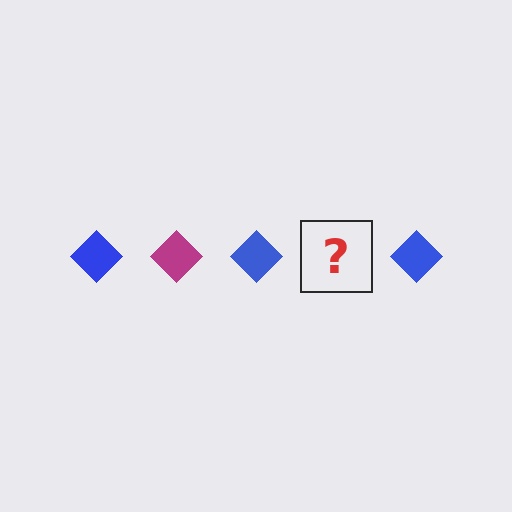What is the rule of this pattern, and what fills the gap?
The rule is that the pattern cycles through blue, magenta diamonds. The gap should be filled with a magenta diamond.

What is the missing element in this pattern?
The missing element is a magenta diamond.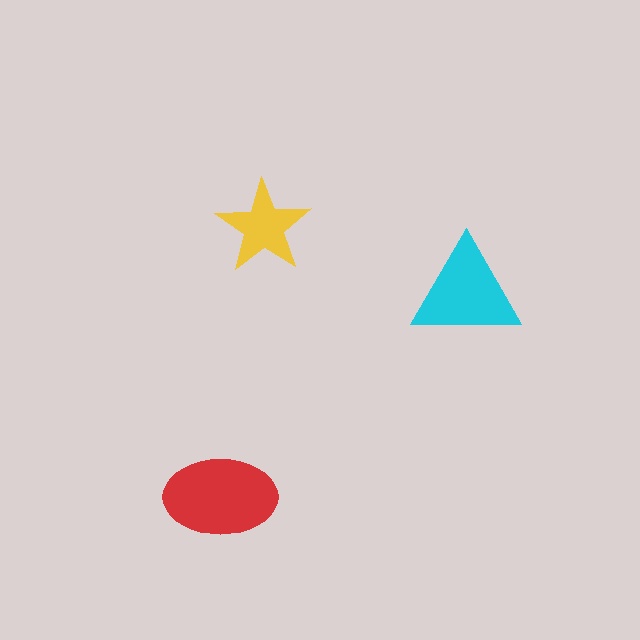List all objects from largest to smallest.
The red ellipse, the cyan triangle, the yellow star.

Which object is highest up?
The yellow star is topmost.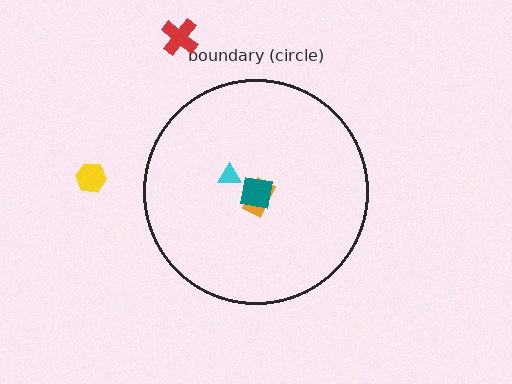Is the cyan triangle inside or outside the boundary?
Inside.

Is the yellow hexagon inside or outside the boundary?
Outside.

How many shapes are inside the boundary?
3 inside, 2 outside.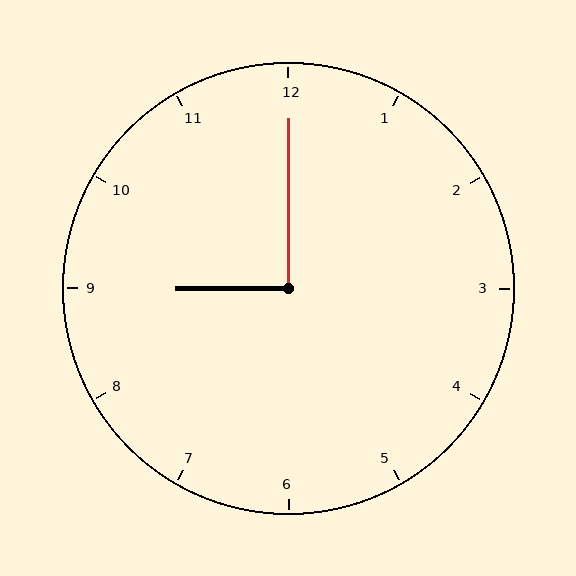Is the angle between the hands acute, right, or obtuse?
It is right.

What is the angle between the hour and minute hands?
Approximately 90 degrees.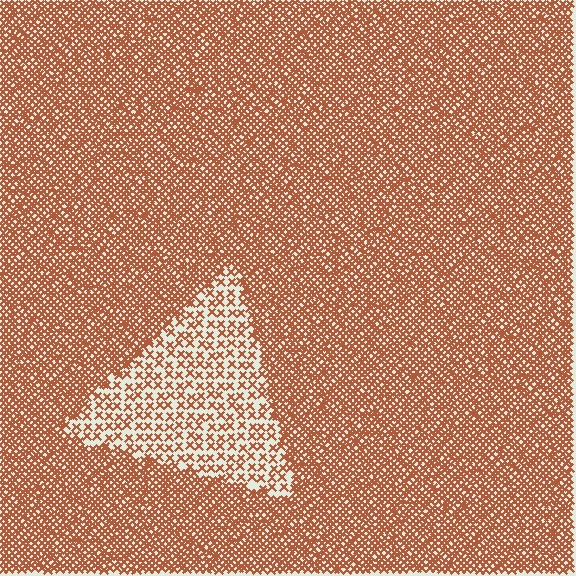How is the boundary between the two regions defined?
The boundary is defined by a change in element density (approximately 2.6x ratio). All elements are the same color, size, and shape.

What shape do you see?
I see a triangle.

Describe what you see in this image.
The image contains small brown elements arranged at two different densities. A triangle-shaped region is visible where the elements are less densely packed than the surrounding area.